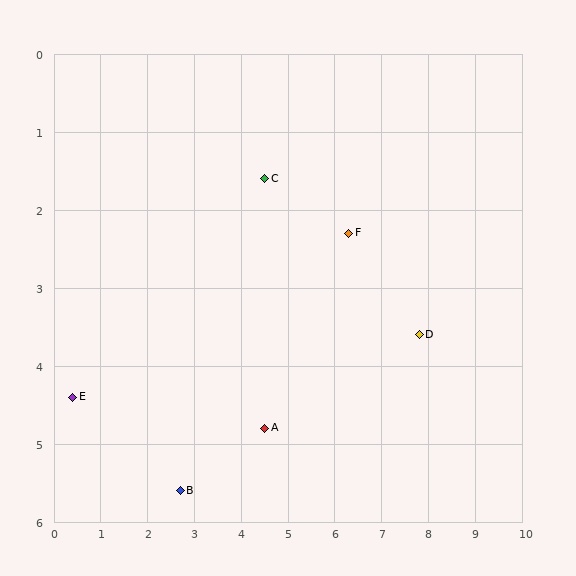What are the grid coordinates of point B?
Point B is at approximately (2.7, 5.6).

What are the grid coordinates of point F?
Point F is at approximately (6.3, 2.3).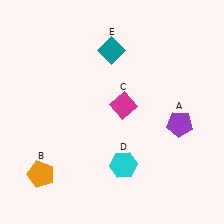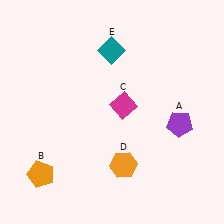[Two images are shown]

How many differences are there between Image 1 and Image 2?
There is 1 difference between the two images.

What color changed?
The hexagon (D) changed from cyan in Image 1 to orange in Image 2.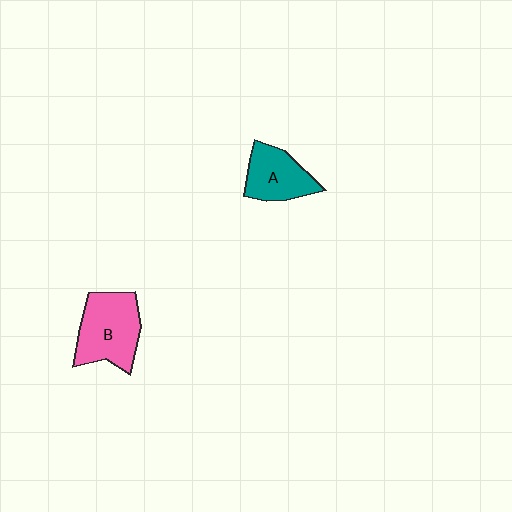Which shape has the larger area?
Shape B (pink).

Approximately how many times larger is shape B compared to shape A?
Approximately 1.3 times.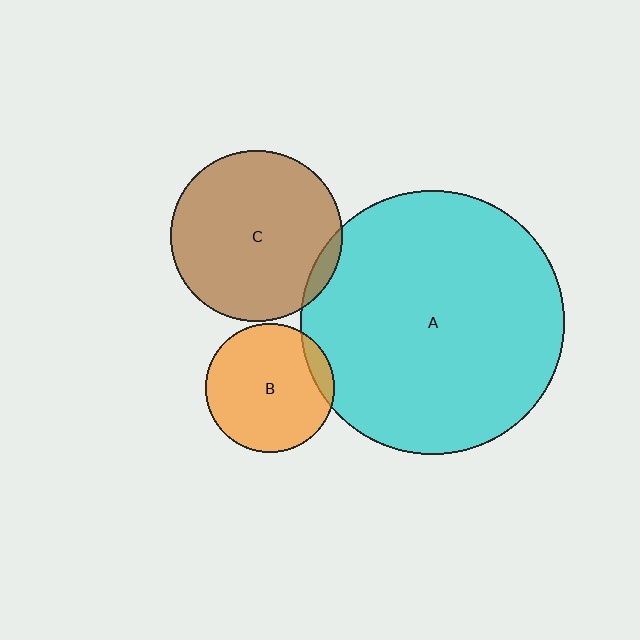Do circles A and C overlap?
Yes.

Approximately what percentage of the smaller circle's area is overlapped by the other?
Approximately 5%.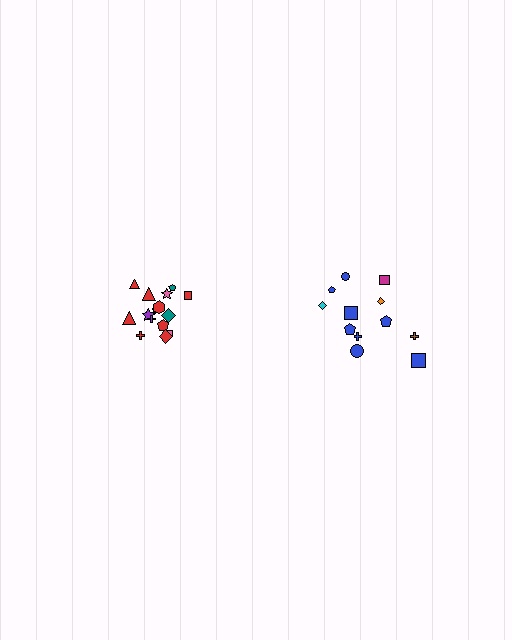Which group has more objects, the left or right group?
The left group.